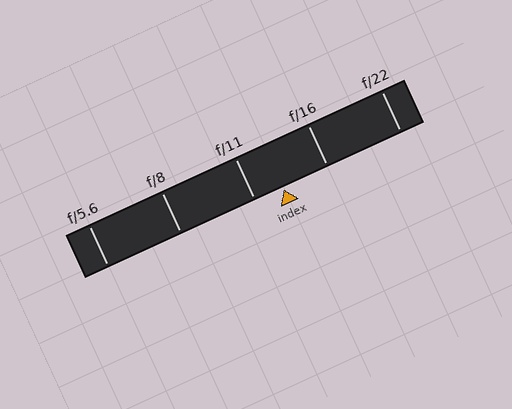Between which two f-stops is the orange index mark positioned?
The index mark is between f/11 and f/16.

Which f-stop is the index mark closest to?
The index mark is closest to f/11.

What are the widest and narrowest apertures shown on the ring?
The widest aperture shown is f/5.6 and the narrowest is f/22.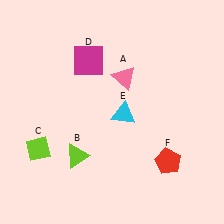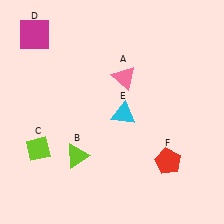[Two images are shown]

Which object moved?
The magenta square (D) moved left.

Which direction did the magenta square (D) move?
The magenta square (D) moved left.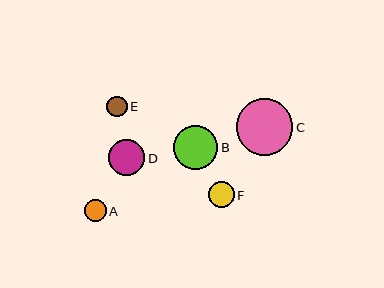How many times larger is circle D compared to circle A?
Circle D is approximately 1.6 times the size of circle A.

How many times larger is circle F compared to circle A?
Circle F is approximately 1.2 times the size of circle A.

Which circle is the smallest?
Circle E is the smallest with a size of approximately 21 pixels.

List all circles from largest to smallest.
From largest to smallest: C, B, D, F, A, E.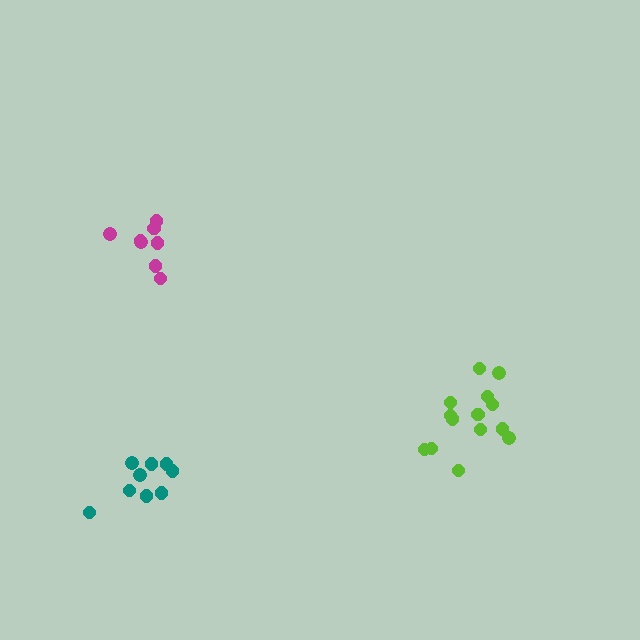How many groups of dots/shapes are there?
There are 3 groups.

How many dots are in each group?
Group 1: 14 dots, Group 2: 9 dots, Group 3: 8 dots (31 total).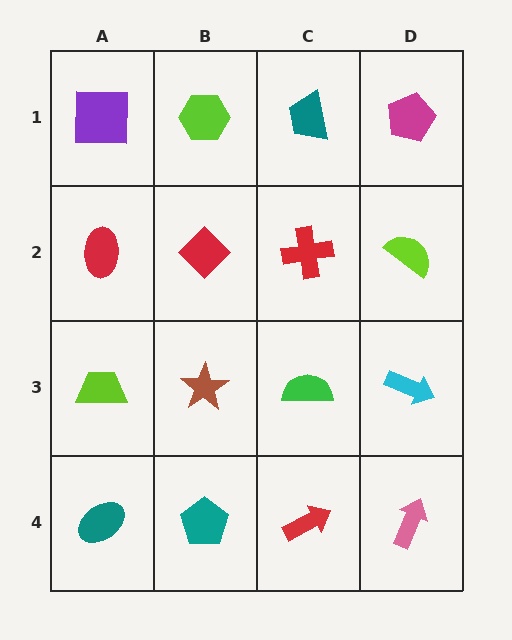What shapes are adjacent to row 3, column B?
A red diamond (row 2, column B), a teal pentagon (row 4, column B), a lime trapezoid (row 3, column A), a green semicircle (row 3, column C).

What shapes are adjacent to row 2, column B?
A lime hexagon (row 1, column B), a brown star (row 3, column B), a red ellipse (row 2, column A), a red cross (row 2, column C).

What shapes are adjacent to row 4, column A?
A lime trapezoid (row 3, column A), a teal pentagon (row 4, column B).